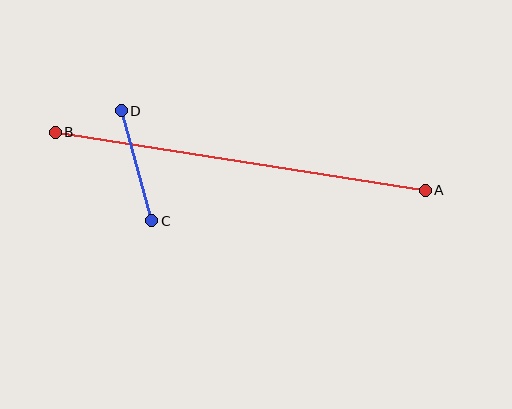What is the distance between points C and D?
The distance is approximately 114 pixels.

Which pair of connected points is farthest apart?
Points A and B are farthest apart.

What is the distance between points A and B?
The distance is approximately 374 pixels.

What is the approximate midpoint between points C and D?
The midpoint is at approximately (136, 166) pixels.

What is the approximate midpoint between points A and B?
The midpoint is at approximately (240, 161) pixels.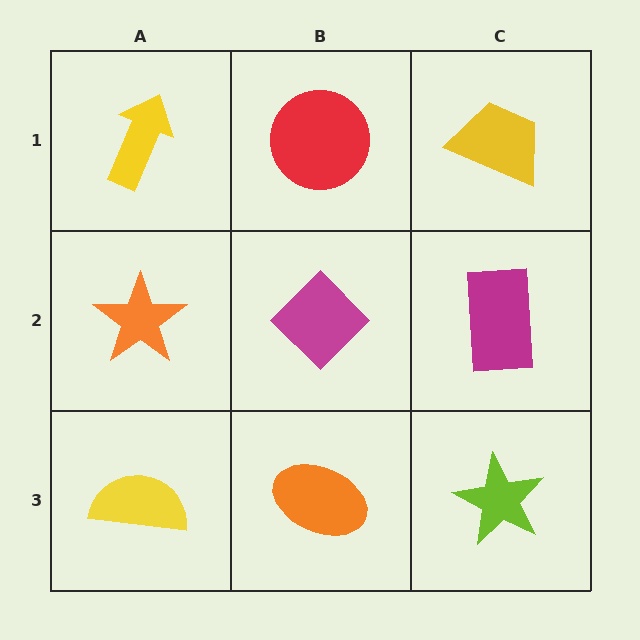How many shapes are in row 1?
3 shapes.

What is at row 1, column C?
A yellow trapezoid.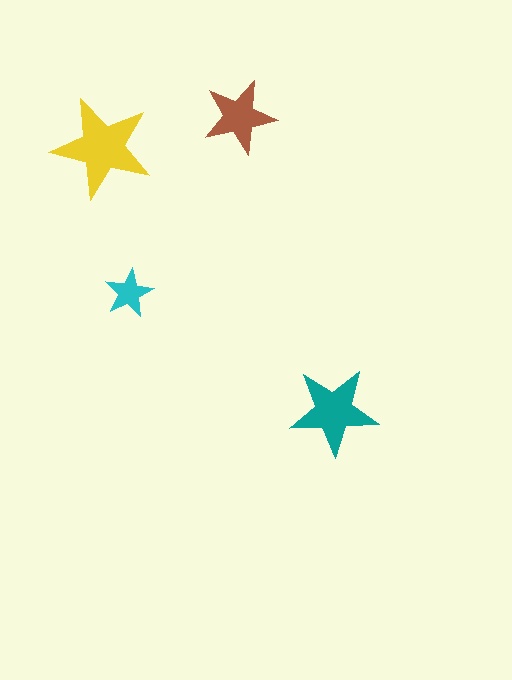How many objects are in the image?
There are 4 objects in the image.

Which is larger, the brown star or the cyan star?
The brown one.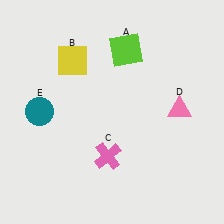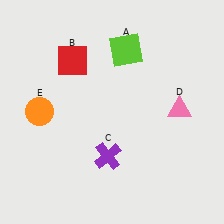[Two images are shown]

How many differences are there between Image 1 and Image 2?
There are 3 differences between the two images.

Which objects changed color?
B changed from yellow to red. C changed from pink to purple. E changed from teal to orange.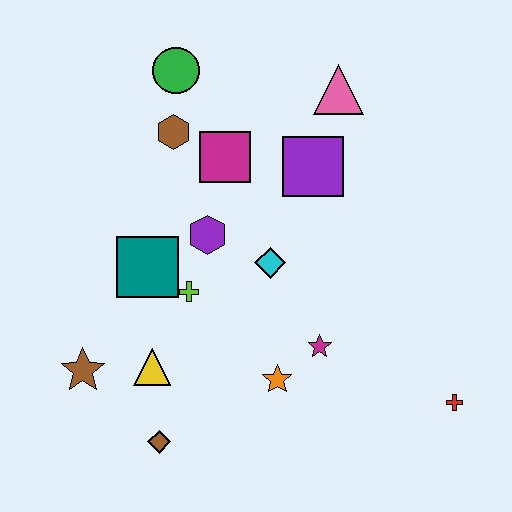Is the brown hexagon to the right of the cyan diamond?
No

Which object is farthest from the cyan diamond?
The red cross is farthest from the cyan diamond.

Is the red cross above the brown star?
No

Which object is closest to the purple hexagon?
The lime cross is closest to the purple hexagon.